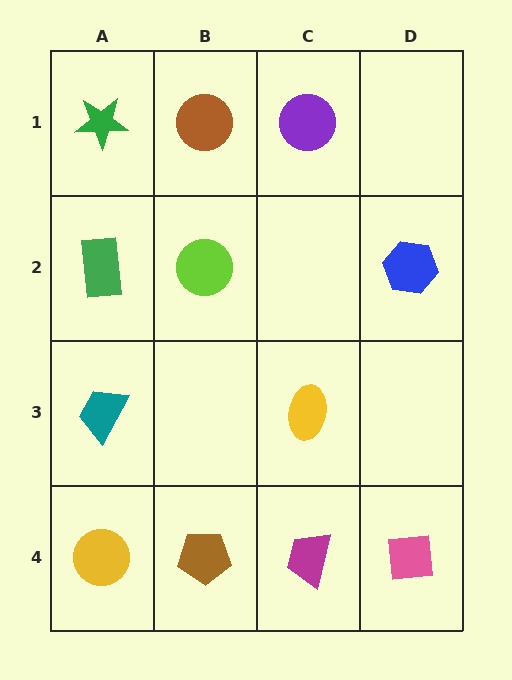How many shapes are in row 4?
4 shapes.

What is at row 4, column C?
A magenta trapezoid.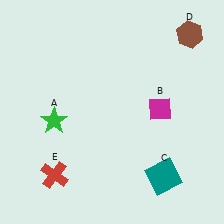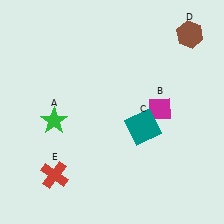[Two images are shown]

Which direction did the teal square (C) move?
The teal square (C) moved up.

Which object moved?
The teal square (C) moved up.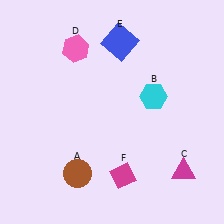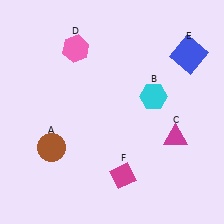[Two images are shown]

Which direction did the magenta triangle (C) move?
The magenta triangle (C) moved up.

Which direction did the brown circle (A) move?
The brown circle (A) moved up.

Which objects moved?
The objects that moved are: the brown circle (A), the magenta triangle (C), the blue square (E).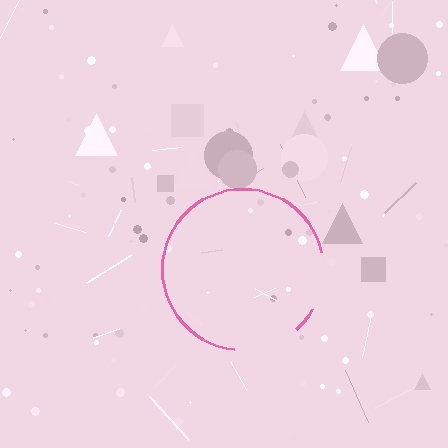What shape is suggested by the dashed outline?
The dashed outline suggests a circle.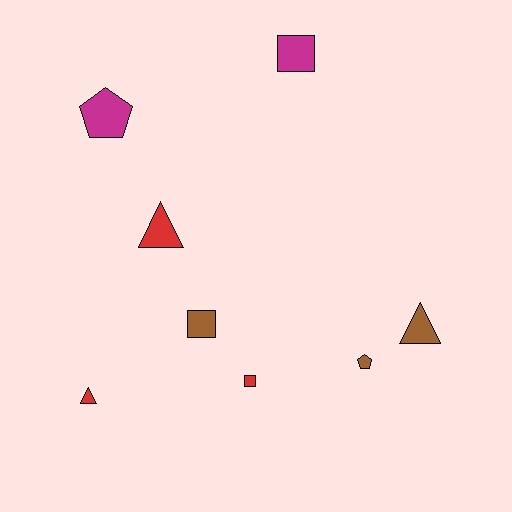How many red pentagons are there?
There are no red pentagons.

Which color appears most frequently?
Brown, with 3 objects.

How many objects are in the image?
There are 8 objects.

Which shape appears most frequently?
Square, with 3 objects.